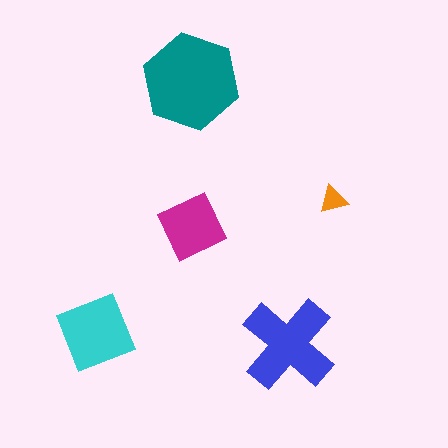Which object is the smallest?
The orange triangle.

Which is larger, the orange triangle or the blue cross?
The blue cross.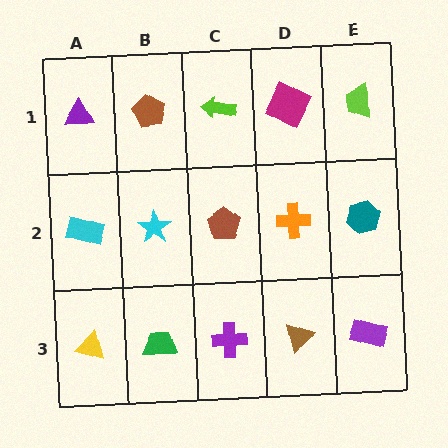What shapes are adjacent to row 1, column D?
An orange cross (row 2, column D), a lime arrow (row 1, column C), a lime trapezoid (row 1, column E).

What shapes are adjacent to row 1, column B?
A cyan star (row 2, column B), a purple triangle (row 1, column A), a lime arrow (row 1, column C).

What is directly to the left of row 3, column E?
A brown triangle.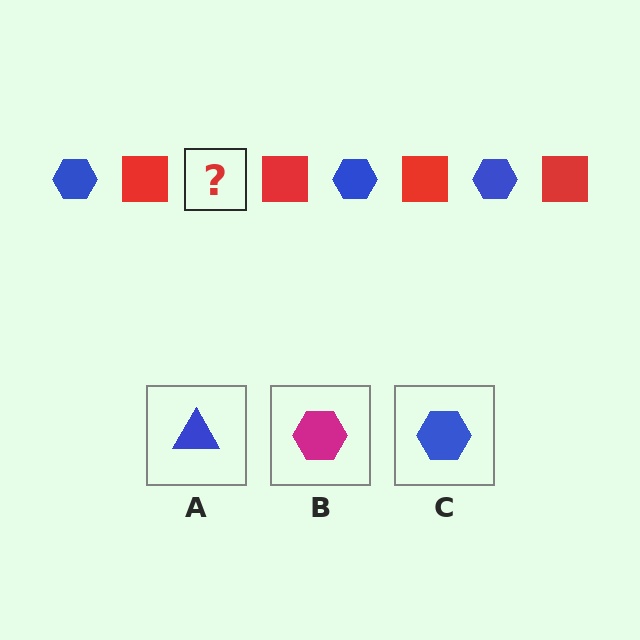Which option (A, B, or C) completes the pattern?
C.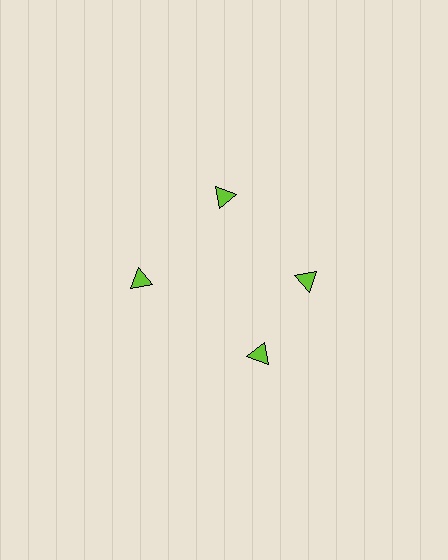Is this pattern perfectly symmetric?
No. The 4 lime triangles are arranged in a ring, but one element near the 6 o'clock position is rotated out of alignment along the ring, breaking the 4-fold rotational symmetry.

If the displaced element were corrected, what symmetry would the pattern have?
It would have 4-fold rotational symmetry — the pattern would map onto itself every 90 degrees.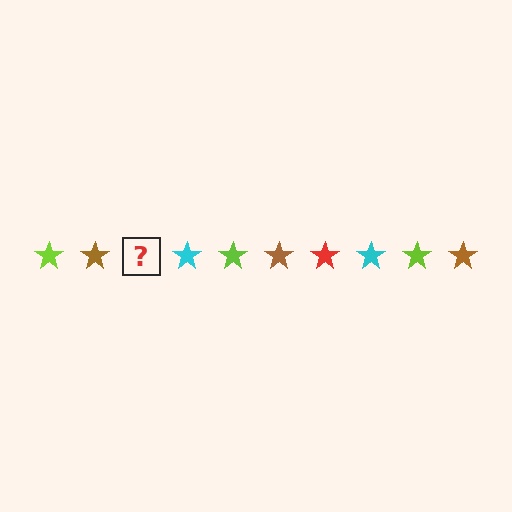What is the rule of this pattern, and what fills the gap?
The rule is that the pattern cycles through lime, brown, red, cyan stars. The gap should be filled with a red star.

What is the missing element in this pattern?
The missing element is a red star.